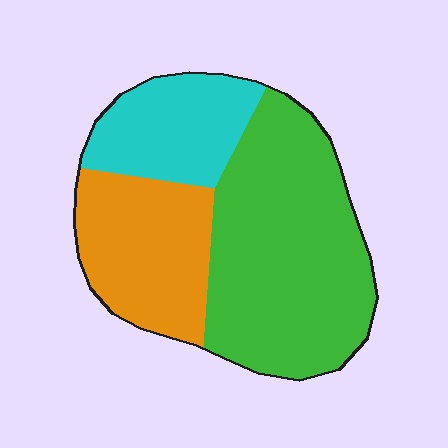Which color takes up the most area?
Green, at roughly 50%.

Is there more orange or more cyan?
Orange.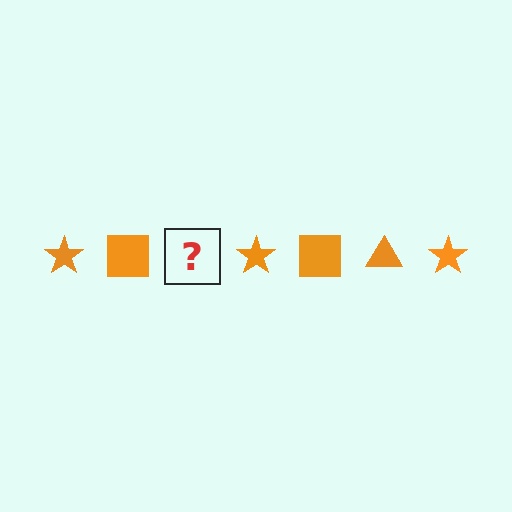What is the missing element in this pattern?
The missing element is an orange triangle.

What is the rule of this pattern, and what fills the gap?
The rule is that the pattern cycles through star, square, triangle shapes in orange. The gap should be filled with an orange triangle.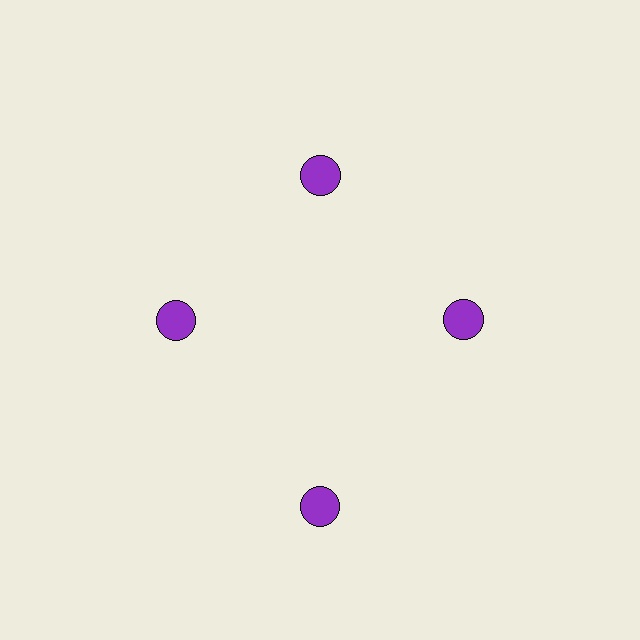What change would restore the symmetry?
The symmetry would be restored by moving it inward, back onto the ring so that all 4 circles sit at equal angles and equal distance from the center.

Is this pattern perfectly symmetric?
No. The 4 purple circles are arranged in a ring, but one element near the 6 o'clock position is pushed outward from the center, breaking the 4-fold rotational symmetry.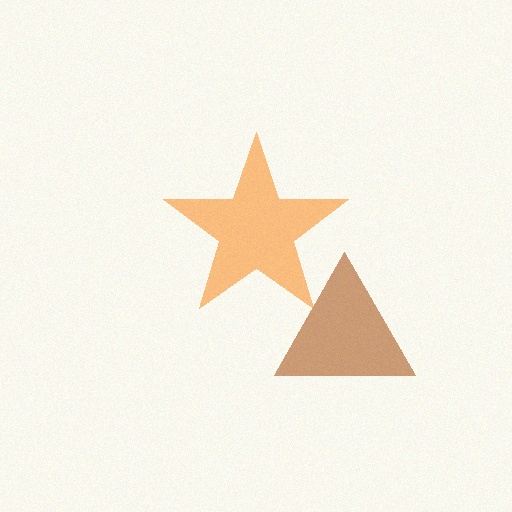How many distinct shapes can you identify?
There are 2 distinct shapes: a brown triangle, an orange star.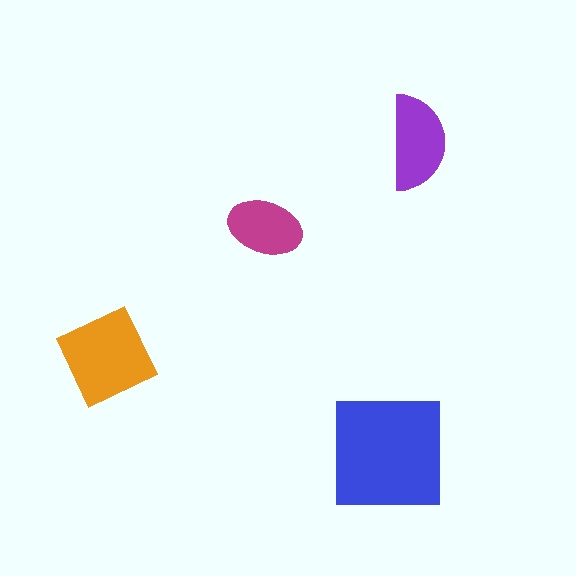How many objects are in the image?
There are 4 objects in the image.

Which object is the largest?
The blue square.